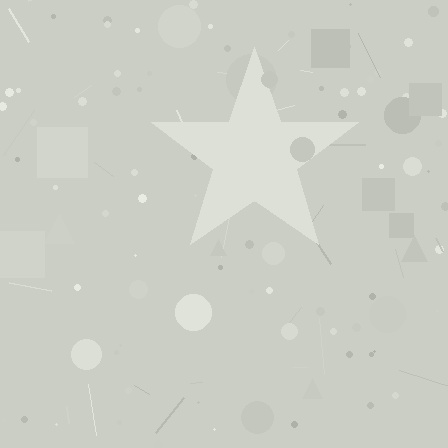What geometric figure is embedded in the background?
A star is embedded in the background.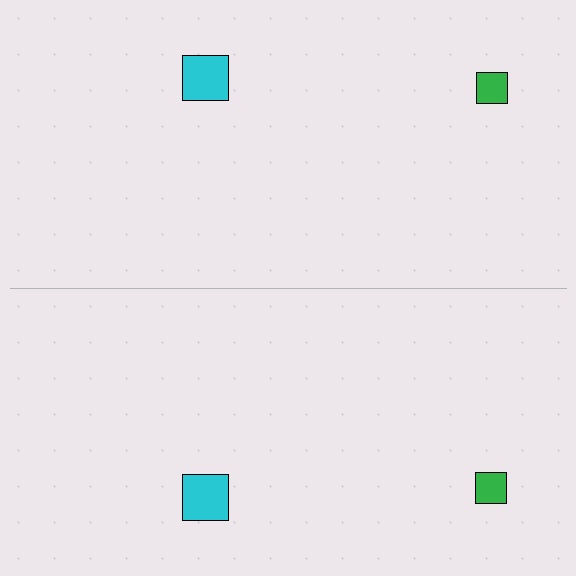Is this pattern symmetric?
Yes, this pattern has bilateral (reflection) symmetry.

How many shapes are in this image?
There are 4 shapes in this image.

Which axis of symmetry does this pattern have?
The pattern has a horizontal axis of symmetry running through the center of the image.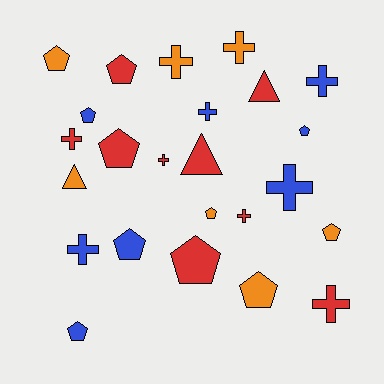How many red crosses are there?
There are 4 red crosses.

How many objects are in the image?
There are 24 objects.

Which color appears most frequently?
Red, with 9 objects.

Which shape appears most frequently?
Pentagon, with 11 objects.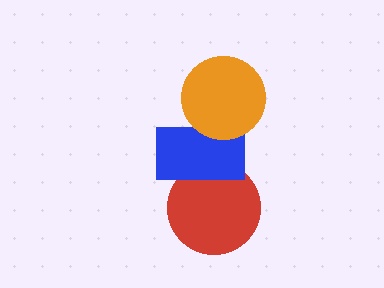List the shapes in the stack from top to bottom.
From top to bottom: the orange circle, the blue rectangle, the red circle.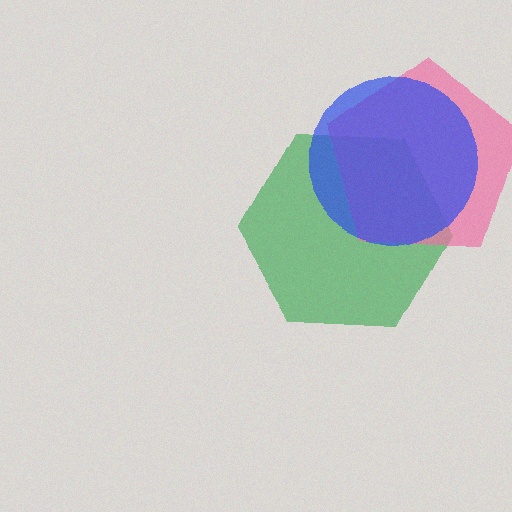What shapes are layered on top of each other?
The layered shapes are: a green hexagon, a pink pentagon, a blue circle.